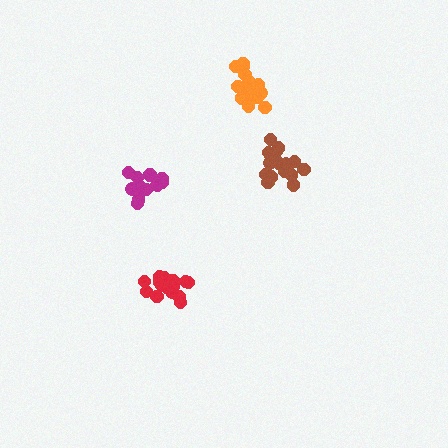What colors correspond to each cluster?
The clusters are colored: magenta, orange, red, brown.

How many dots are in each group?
Group 1: 14 dots, Group 2: 18 dots, Group 3: 17 dots, Group 4: 16 dots (65 total).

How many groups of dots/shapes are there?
There are 4 groups.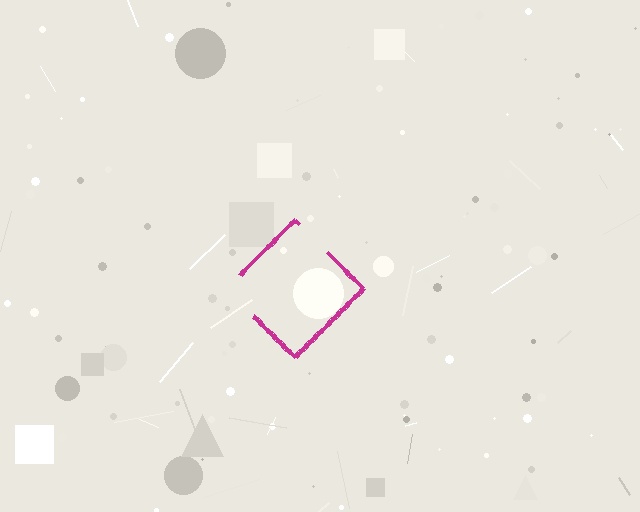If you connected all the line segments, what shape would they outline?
They would outline a diamond.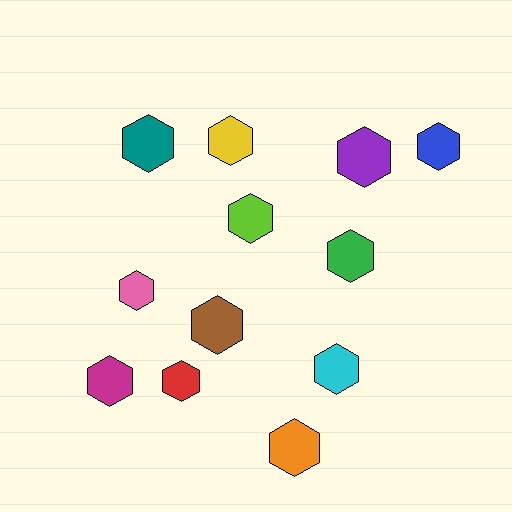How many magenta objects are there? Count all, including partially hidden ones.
There is 1 magenta object.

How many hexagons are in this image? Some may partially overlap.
There are 12 hexagons.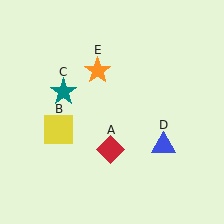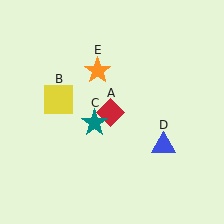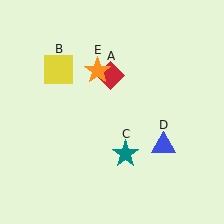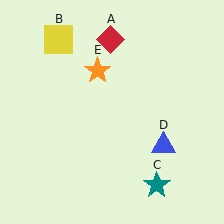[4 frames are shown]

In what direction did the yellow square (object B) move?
The yellow square (object B) moved up.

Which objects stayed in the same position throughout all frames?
Blue triangle (object D) and orange star (object E) remained stationary.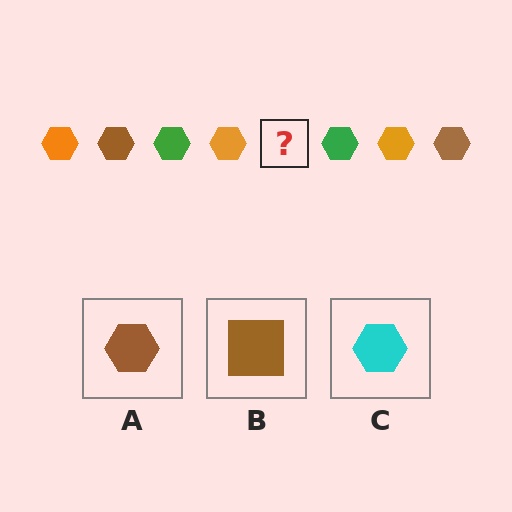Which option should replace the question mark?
Option A.